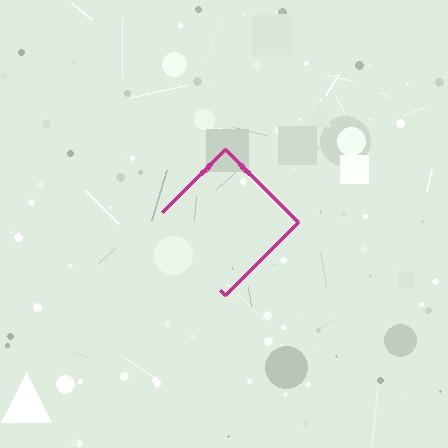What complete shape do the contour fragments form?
The contour fragments form a diamond.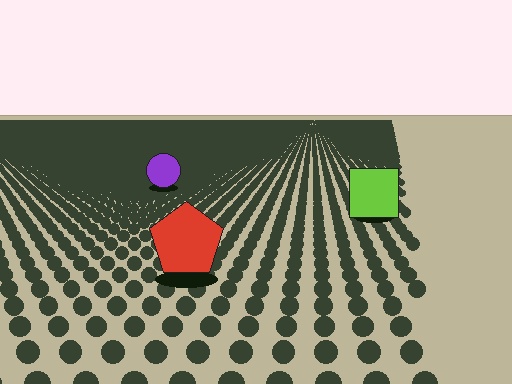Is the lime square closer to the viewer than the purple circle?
Yes. The lime square is closer — you can tell from the texture gradient: the ground texture is coarser near it.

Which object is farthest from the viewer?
The purple circle is farthest from the viewer. It appears smaller and the ground texture around it is denser.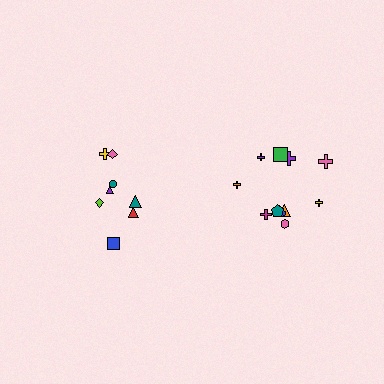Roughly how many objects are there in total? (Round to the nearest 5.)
Roughly 20 objects in total.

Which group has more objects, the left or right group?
The right group.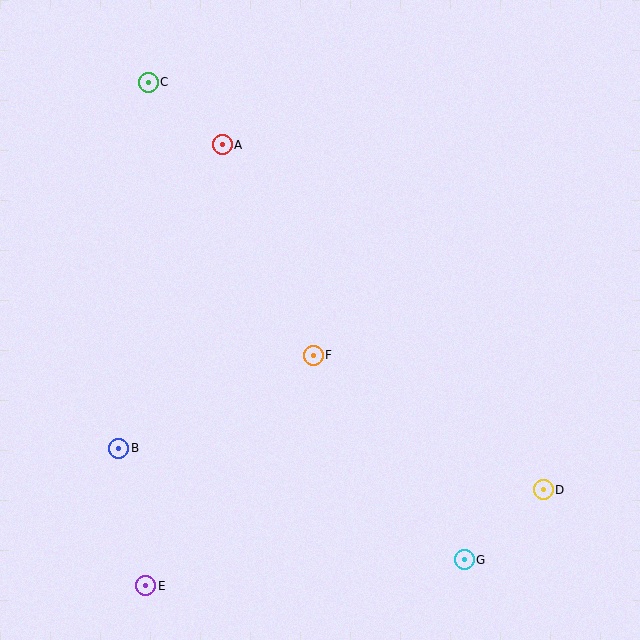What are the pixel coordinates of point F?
Point F is at (313, 355).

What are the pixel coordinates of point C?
Point C is at (148, 82).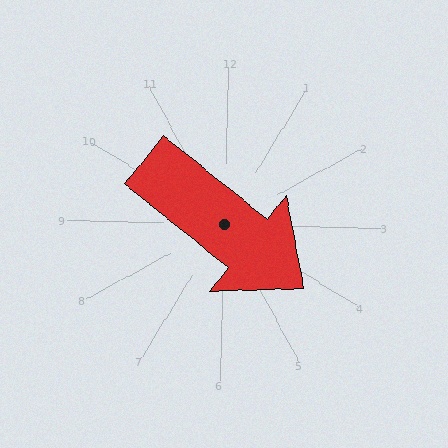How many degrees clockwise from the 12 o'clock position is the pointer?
Approximately 127 degrees.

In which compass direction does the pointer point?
Southeast.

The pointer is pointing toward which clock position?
Roughly 4 o'clock.